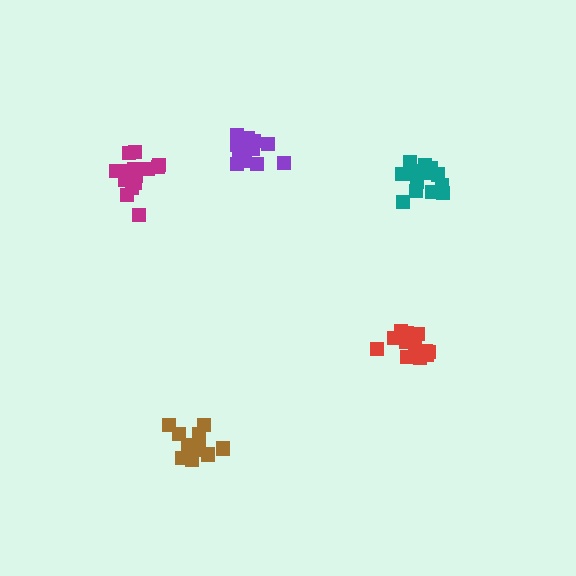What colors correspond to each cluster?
The clusters are colored: red, purple, magenta, brown, teal.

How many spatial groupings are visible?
There are 5 spatial groupings.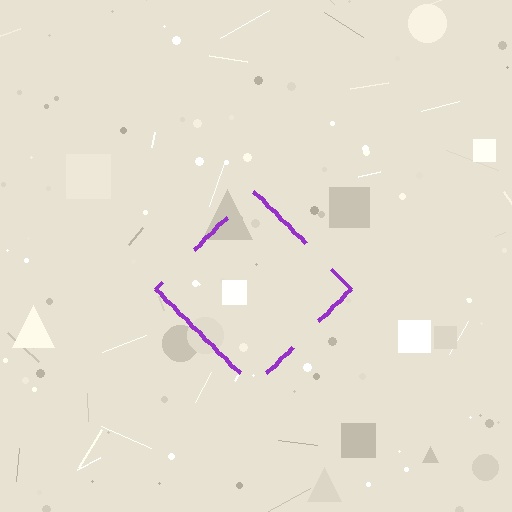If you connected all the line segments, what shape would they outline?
They would outline a diamond.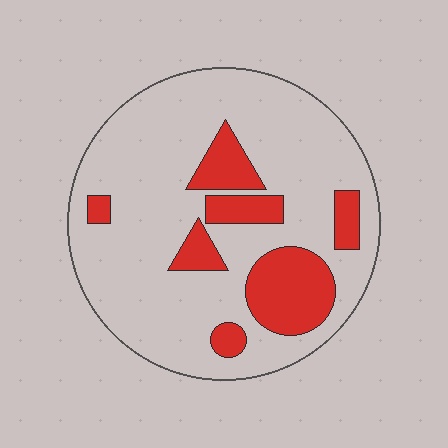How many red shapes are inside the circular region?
7.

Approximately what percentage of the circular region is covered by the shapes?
Approximately 20%.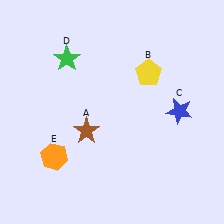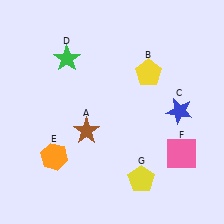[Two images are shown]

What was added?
A pink square (F), a yellow pentagon (G) were added in Image 2.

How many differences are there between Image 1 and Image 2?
There are 2 differences between the two images.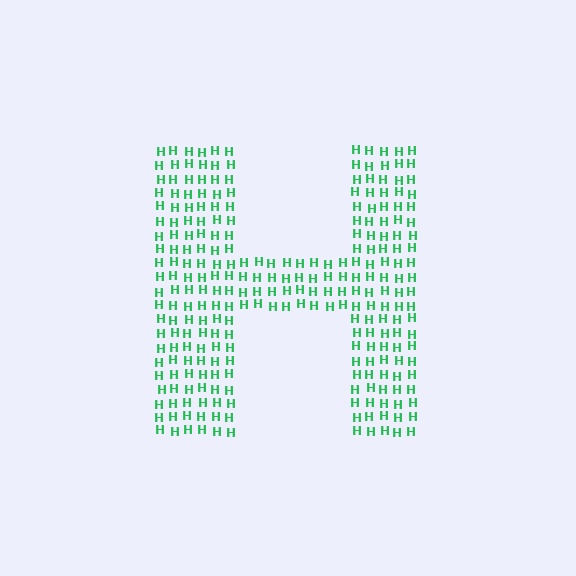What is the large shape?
The large shape is the letter H.